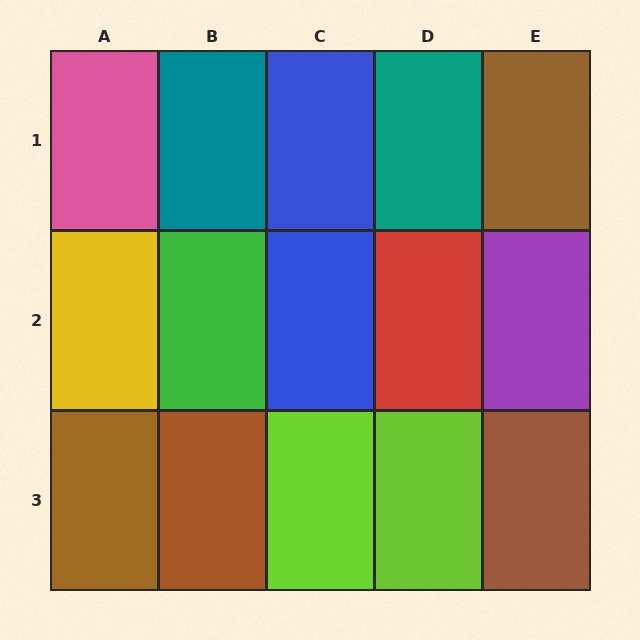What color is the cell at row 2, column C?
Blue.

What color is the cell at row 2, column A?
Yellow.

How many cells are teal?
2 cells are teal.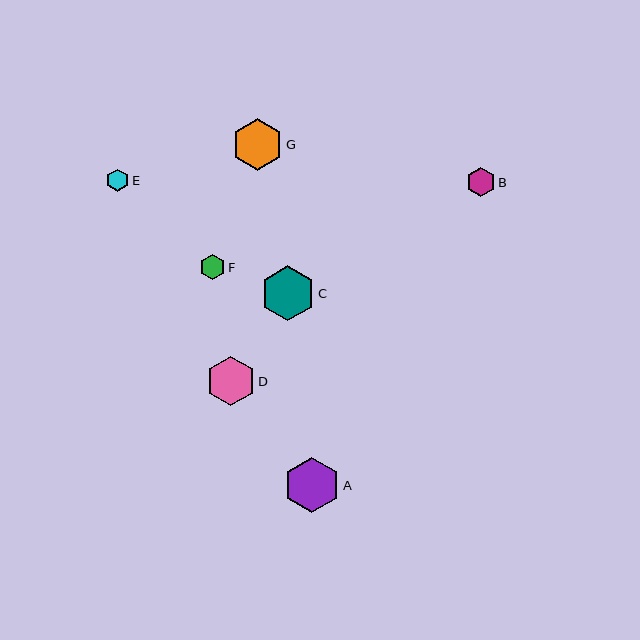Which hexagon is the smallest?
Hexagon E is the smallest with a size of approximately 22 pixels.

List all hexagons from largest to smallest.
From largest to smallest: A, C, G, D, B, F, E.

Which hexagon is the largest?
Hexagon A is the largest with a size of approximately 56 pixels.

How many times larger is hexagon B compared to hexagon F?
Hexagon B is approximately 1.2 times the size of hexagon F.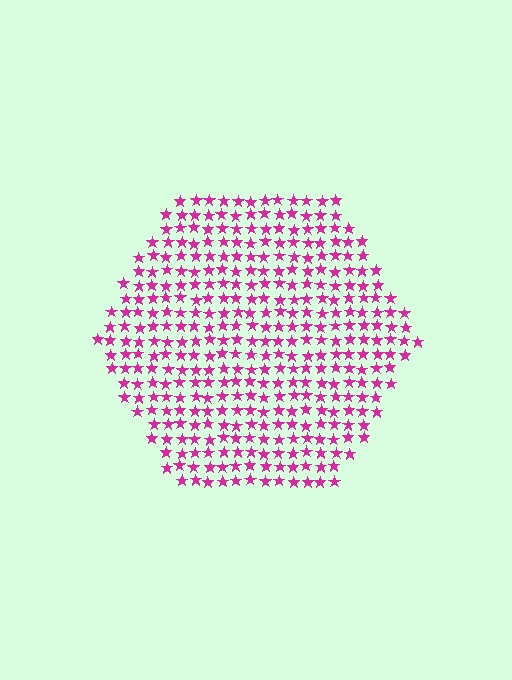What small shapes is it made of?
It is made of small stars.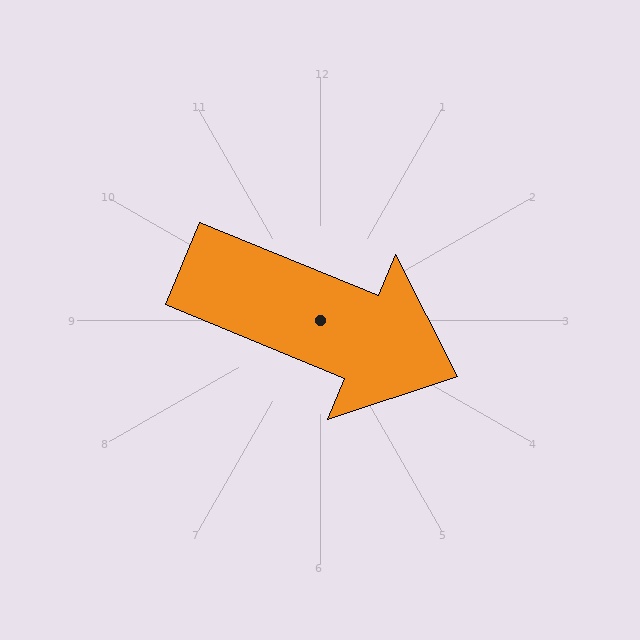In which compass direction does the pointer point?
East.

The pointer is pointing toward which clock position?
Roughly 4 o'clock.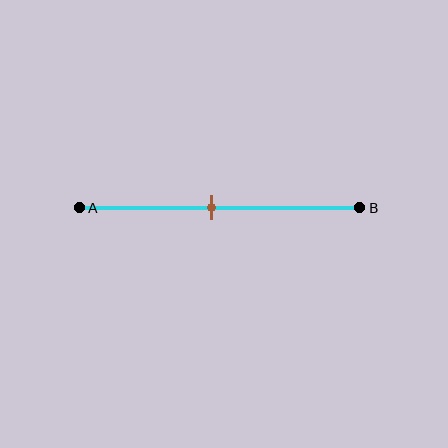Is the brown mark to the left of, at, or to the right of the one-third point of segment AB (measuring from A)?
The brown mark is to the right of the one-third point of segment AB.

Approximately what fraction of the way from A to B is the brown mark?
The brown mark is approximately 45% of the way from A to B.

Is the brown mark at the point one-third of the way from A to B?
No, the mark is at about 45% from A, not at the 33% one-third point.